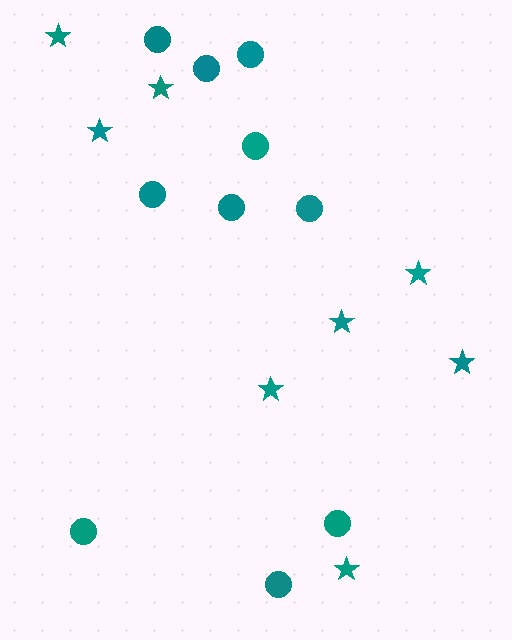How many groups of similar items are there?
There are 2 groups: one group of stars (8) and one group of circles (10).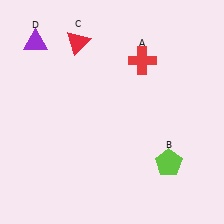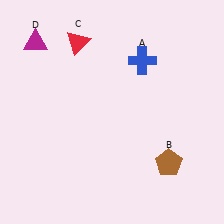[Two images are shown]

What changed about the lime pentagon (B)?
In Image 1, B is lime. In Image 2, it changed to brown.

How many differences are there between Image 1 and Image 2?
There are 3 differences between the two images.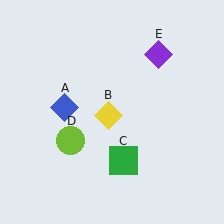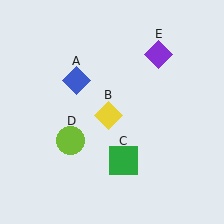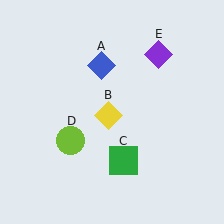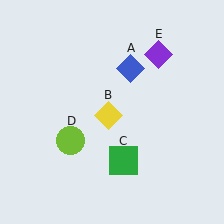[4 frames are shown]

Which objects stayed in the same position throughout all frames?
Yellow diamond (object B) and green square (object C) and lime circle (object D) and purple diamond (object E) remained stationary.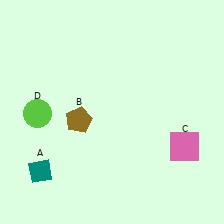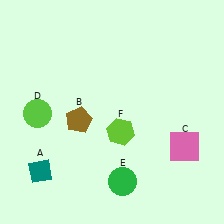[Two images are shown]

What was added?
A green circle (E), a lime hexagon (F) were added in Image 2.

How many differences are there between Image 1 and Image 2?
There are 2 differences between the two images.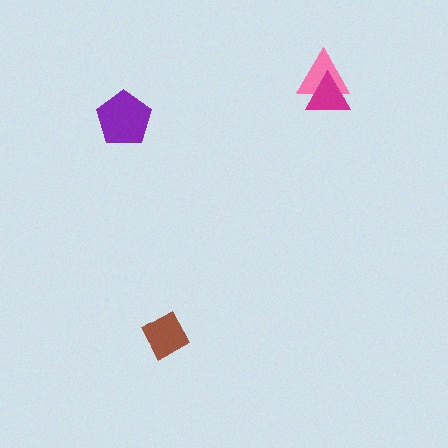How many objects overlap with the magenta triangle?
1 object overlaps with the magenta triangle.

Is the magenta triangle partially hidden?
No, no other shape covers it.